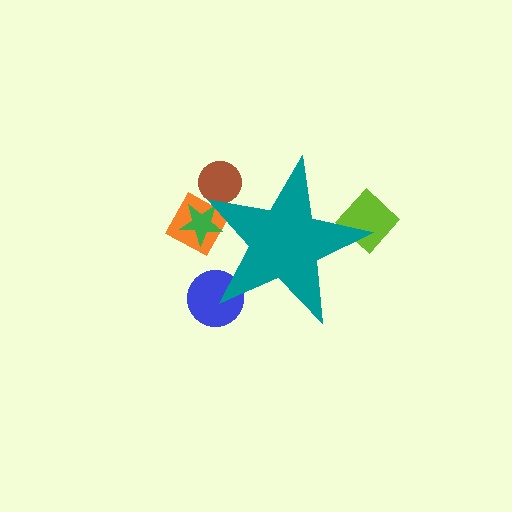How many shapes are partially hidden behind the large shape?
5 shapes are partially hidden.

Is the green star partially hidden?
Yes, the green star is partially hidden behind the teal star.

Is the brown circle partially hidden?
Yes, the brown circle is partially hidden behind the teal star.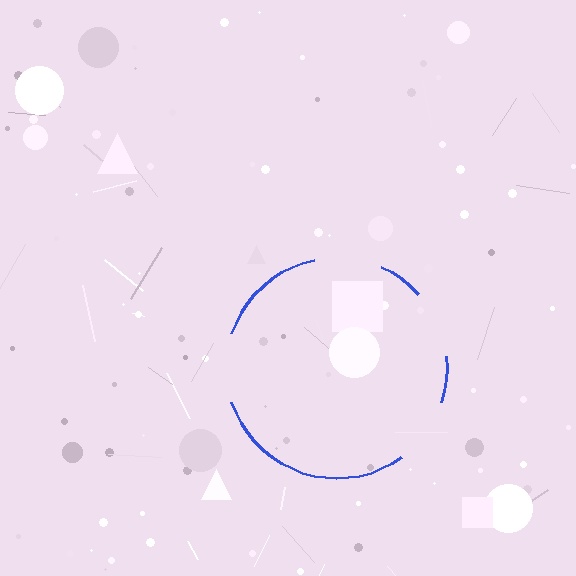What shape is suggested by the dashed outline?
The dashed outline suggests a circle.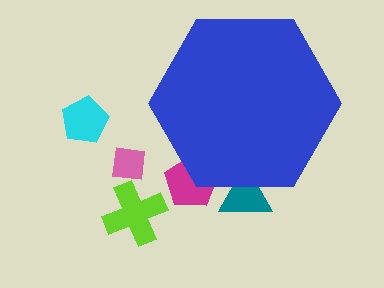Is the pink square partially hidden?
No, the pink square is fully visible.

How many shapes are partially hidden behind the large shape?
2 shapes are partially hidden.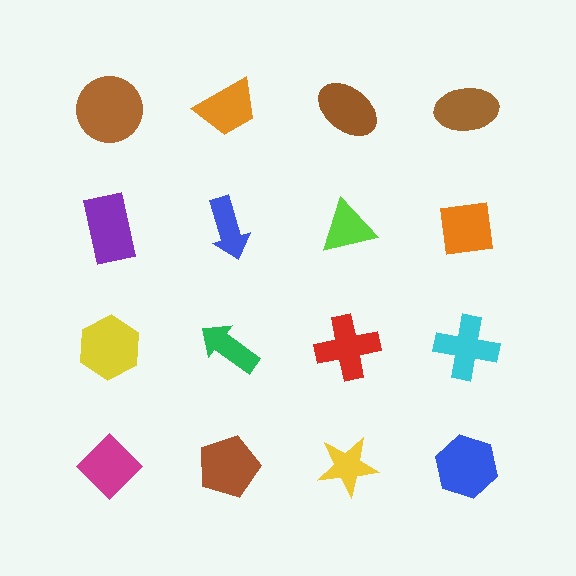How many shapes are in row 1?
4 shapes.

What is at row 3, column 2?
A green arrow.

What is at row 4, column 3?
A yellow star.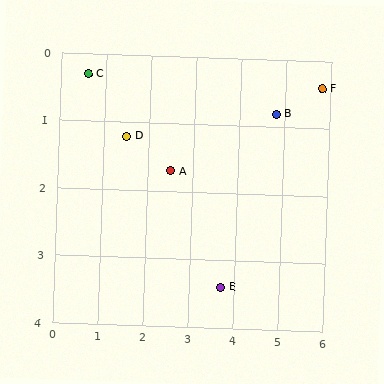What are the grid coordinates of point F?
Point F is at approximately (5.8, 0.4).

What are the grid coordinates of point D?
Point D is at approximately (1.5, 1.2).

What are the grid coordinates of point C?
Point C is at approximately (0.6, 0.3).